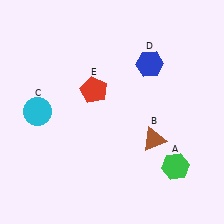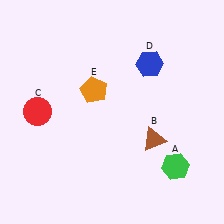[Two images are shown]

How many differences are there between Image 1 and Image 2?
There are 2 differences between the two images.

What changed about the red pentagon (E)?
In Image 1, E is red. In Image 2, it changed to orange.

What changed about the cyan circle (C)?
In Image 1, C is cyan. In Image 2, it changed to red.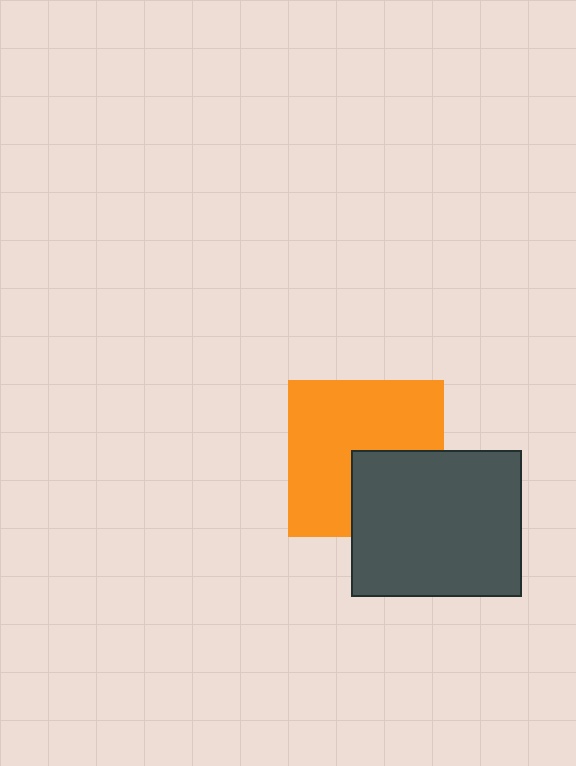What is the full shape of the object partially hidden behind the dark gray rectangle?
The partially hidden object is an orange square.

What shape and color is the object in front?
The object in front is a dark gray rectangle.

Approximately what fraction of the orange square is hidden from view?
Roughly 33% of the orange square is hidden behind the dark gray rectangle.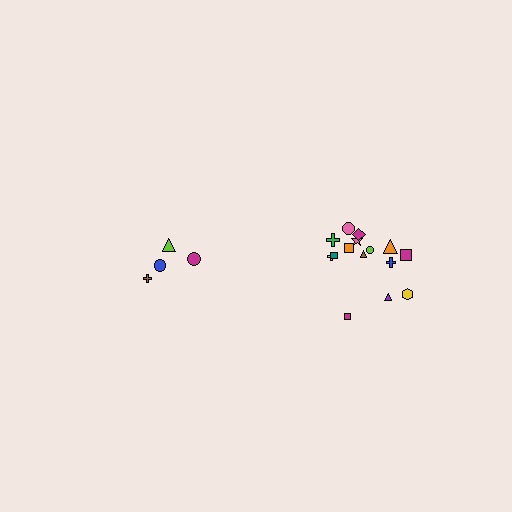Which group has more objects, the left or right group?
The right group.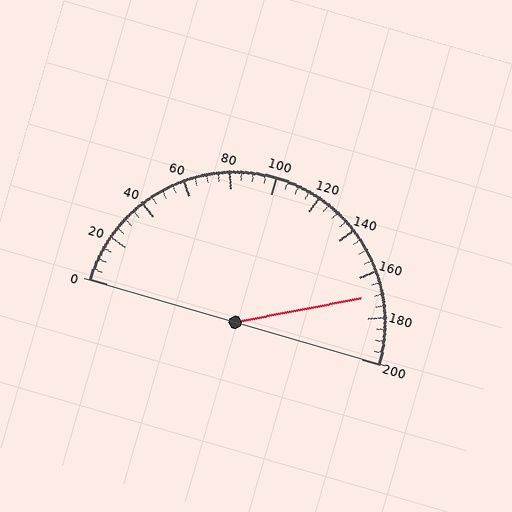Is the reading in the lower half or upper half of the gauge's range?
The reading is in the upper half of the range (0 to 200).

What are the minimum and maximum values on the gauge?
The gauge ranges from 0 to 200.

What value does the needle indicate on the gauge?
The needle indicates approximately 170.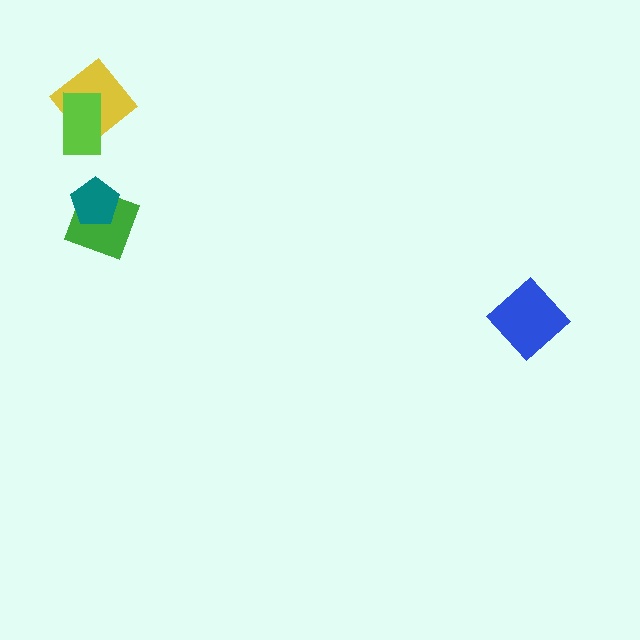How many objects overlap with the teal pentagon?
1 object overlaps with the teal pentagon.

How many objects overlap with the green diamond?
1 object overlaps with the green diamond.